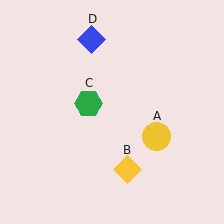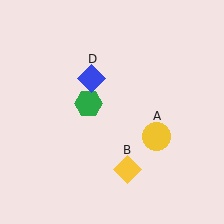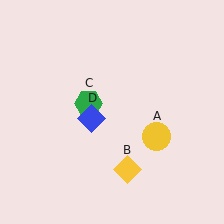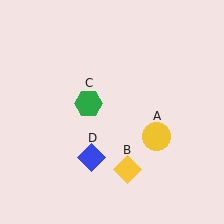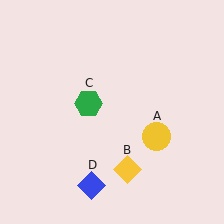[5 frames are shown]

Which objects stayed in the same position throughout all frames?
Yellow circle (object A) and yellow diamond (object B) and green hexagon (object C) remained stationary.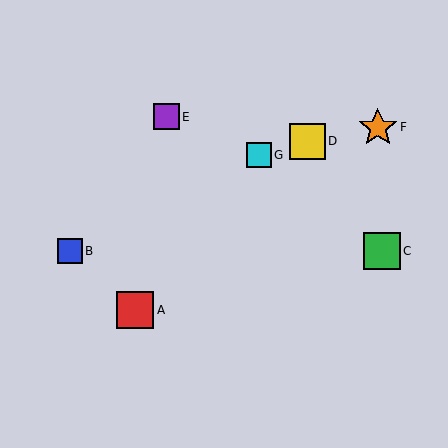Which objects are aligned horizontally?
Objects B, C are aligned horizontally.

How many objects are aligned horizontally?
2 objects (B, C) are aligned horizontally.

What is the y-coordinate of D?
Object D is at y≈141.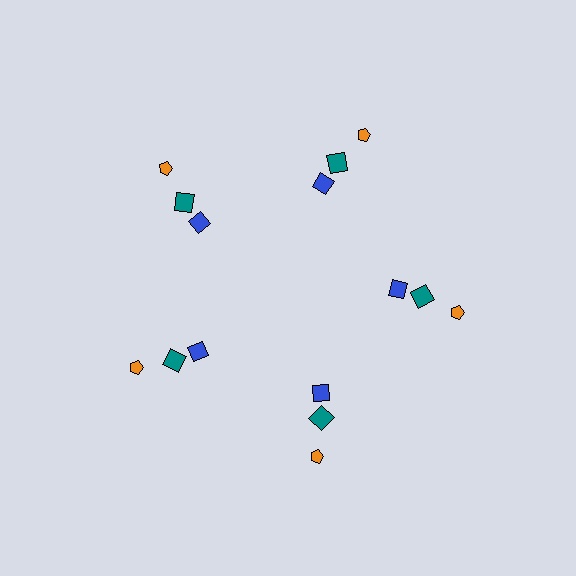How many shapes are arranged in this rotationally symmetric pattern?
There are 15 shapes, arranged in 5 groups of 3.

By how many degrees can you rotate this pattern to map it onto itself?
The pattern maps onto itself every 72 degrees of rotation.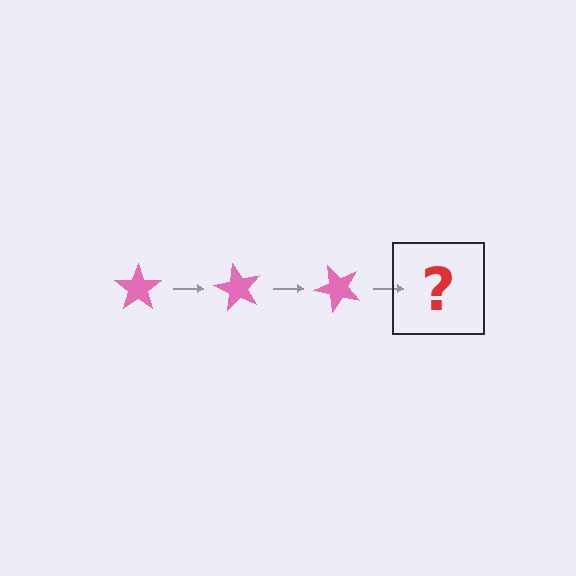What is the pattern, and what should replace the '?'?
The pattern is that the star rotates 60 degrees each step. The '?' should be a pink star rotated 180 degrees.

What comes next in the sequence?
The next element should be a pink star rotated 180 degrees.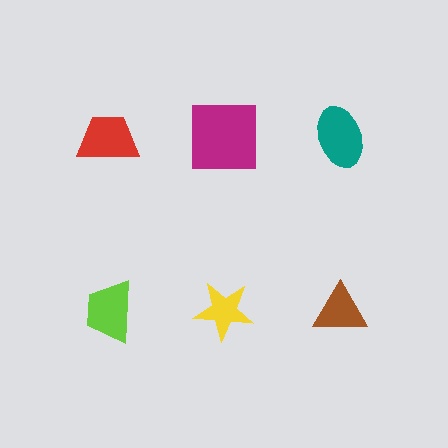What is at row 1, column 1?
A red trapezoid.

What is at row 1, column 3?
A teal ellipse.